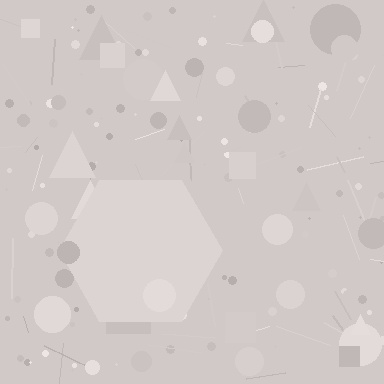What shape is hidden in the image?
A hexagon is hidden in the image.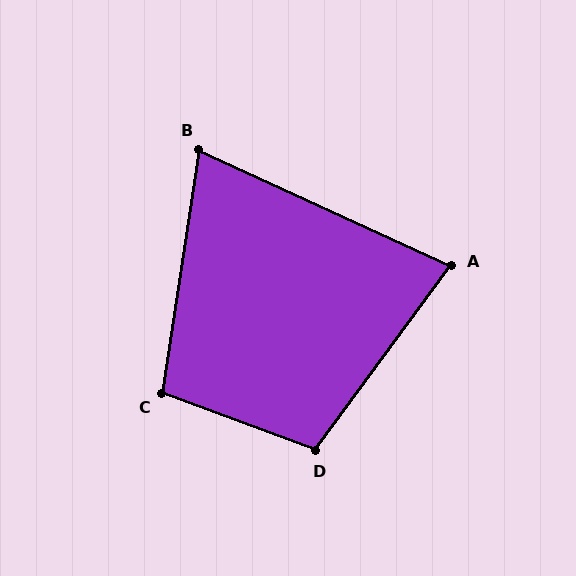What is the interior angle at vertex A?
Approximately 78 degrees (acute).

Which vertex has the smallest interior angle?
B, at approximately 74 degrees.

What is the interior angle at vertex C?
Approximately 102 degrees (obtuse).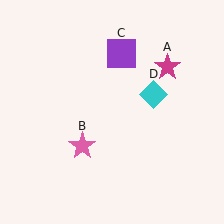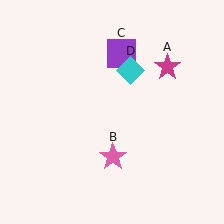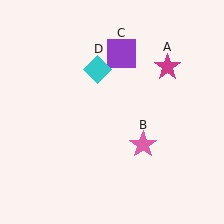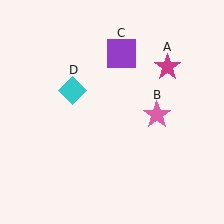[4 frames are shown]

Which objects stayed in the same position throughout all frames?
Magenta star (object A) and purple square (object C) remained stationary.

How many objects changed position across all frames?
2 objects changed position: pink star (object B), cyan diamond (object D).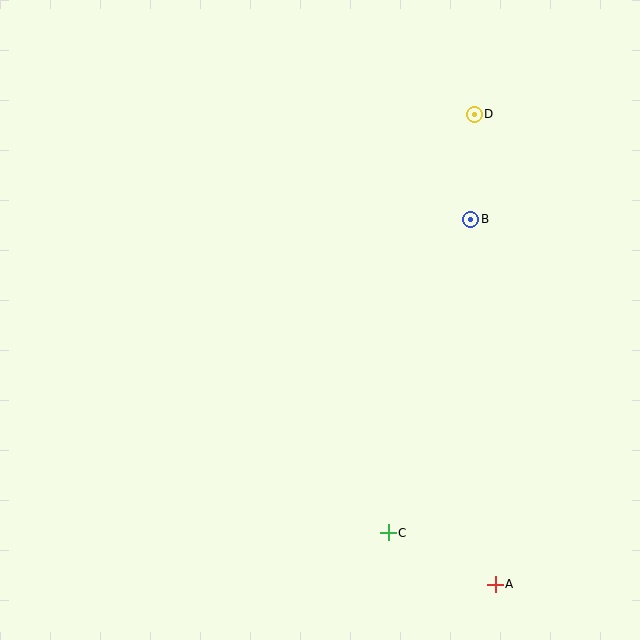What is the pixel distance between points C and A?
The distance between C and A is 119 pixels.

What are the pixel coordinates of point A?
Point A is at (495, 584).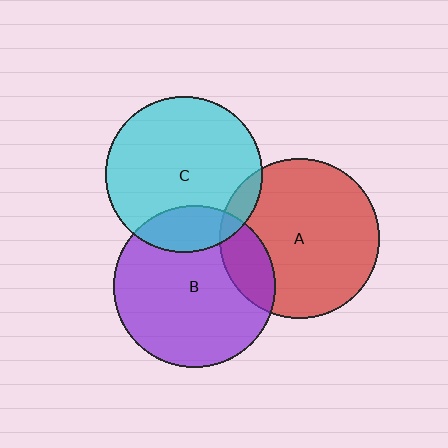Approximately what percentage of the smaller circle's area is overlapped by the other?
Approximately 20%.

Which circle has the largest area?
Circle B (purple).